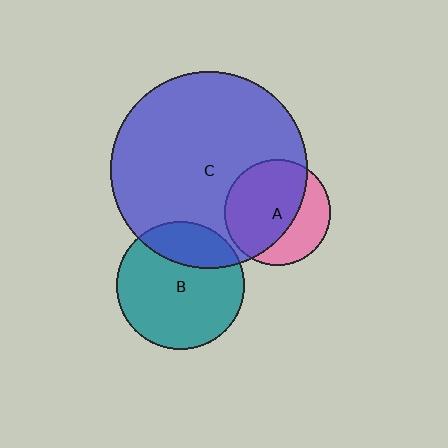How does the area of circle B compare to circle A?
Approximately 1.5 times.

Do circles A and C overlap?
Yes.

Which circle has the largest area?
Circle C (blue).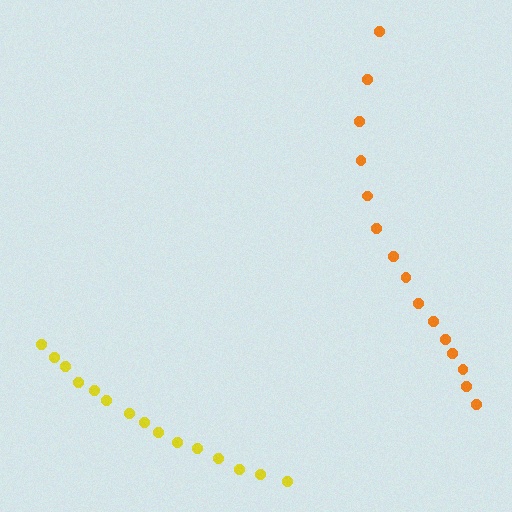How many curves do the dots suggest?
There are 2 distinct paths.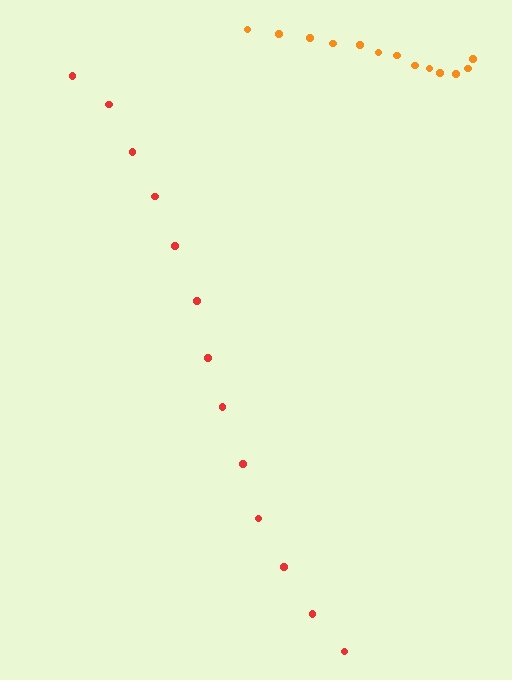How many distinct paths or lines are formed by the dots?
There are 2 distinct paths.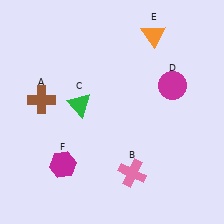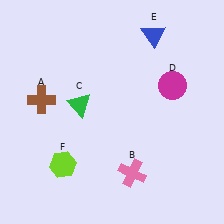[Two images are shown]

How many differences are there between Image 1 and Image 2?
There are 2 differences between the two images.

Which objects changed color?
E changed from orange to blue. F changed from magenta to lime.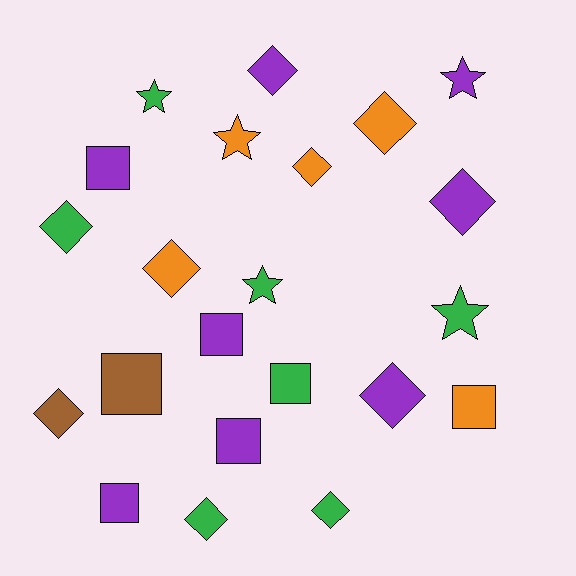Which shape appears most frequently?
Diamond, with 10 objects.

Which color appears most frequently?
Purple, with 8 objects.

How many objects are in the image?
There are 22 objects.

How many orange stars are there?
There is 1 orange star.